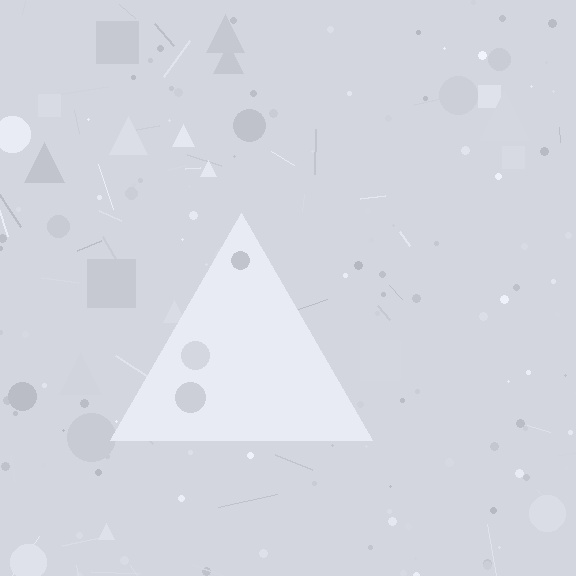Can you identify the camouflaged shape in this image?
The camouflaged shape is a triangle.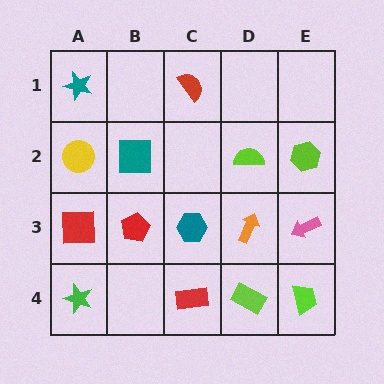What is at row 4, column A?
A green star.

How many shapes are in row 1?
2 shapes.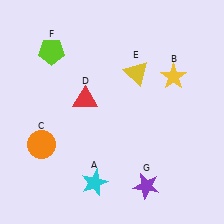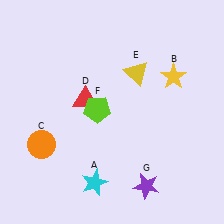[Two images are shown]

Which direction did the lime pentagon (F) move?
The lime pentagon (F) moved down.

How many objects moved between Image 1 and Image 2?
1 object moved between the two images.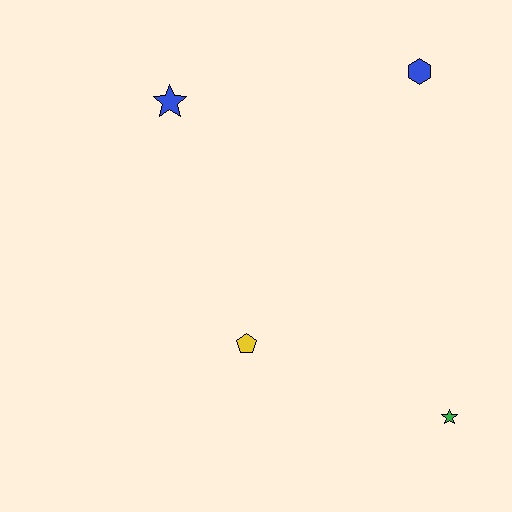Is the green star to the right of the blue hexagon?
Yes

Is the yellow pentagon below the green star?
No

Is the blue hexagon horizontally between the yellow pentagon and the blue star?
No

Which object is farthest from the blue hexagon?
The green star is farthest from the blue hexagon.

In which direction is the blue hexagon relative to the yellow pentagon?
The blue hexagon is above the yellow pentagon.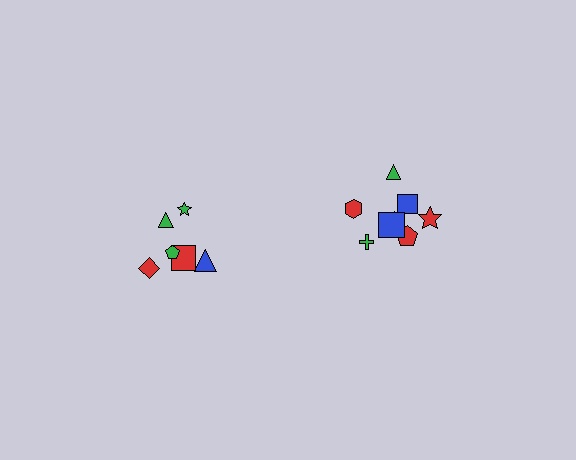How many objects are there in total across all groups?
There are 14 objects.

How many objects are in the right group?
There are 8 objects.